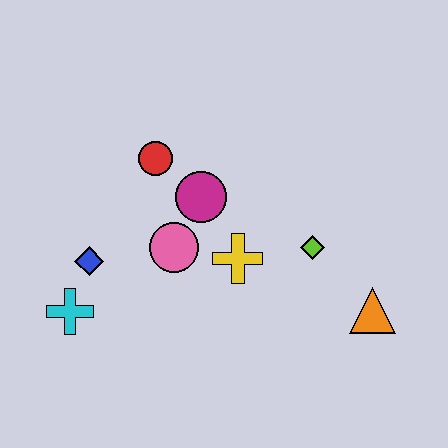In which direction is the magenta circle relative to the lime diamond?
The magenta circle is to the left of the lime diamond.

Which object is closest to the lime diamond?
The yellow cross is closest to the lime diamond.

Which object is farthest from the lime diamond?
The cyan cross is farthest from the lime diamond.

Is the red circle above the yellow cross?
Yes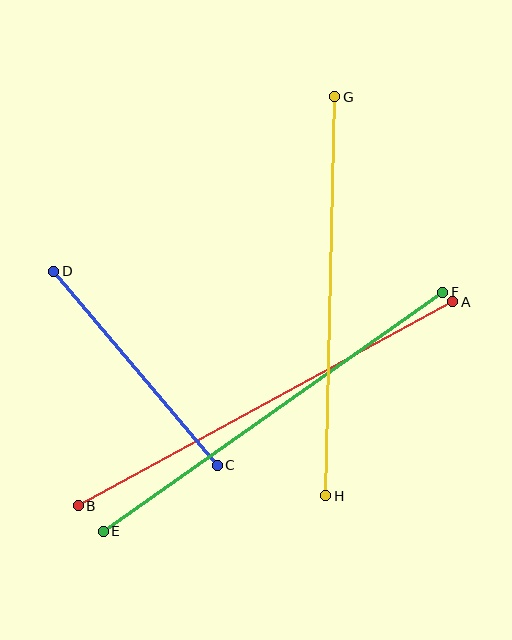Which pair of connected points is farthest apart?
Points A and B are farthest apart.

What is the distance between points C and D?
The distance is approximately 254 pixels.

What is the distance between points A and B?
The distance is approximately 426 pixels.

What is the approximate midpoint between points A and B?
The midpoint is at approximately (265, 404) pixels.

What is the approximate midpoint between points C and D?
The midpoint is at approximately (135, 368) pixels.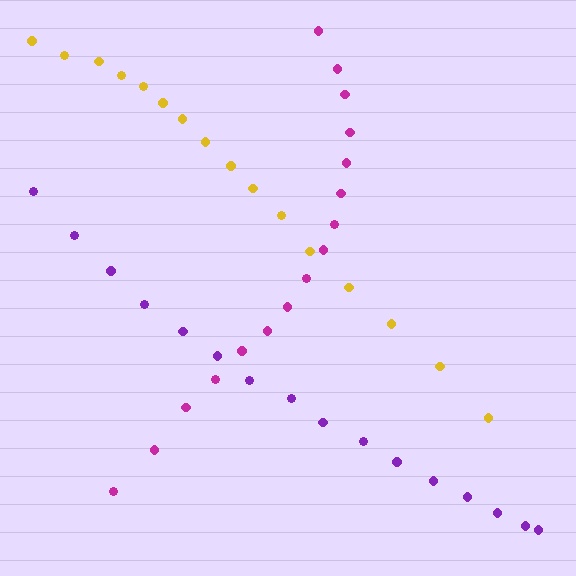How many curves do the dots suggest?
There are 3 distinct paths.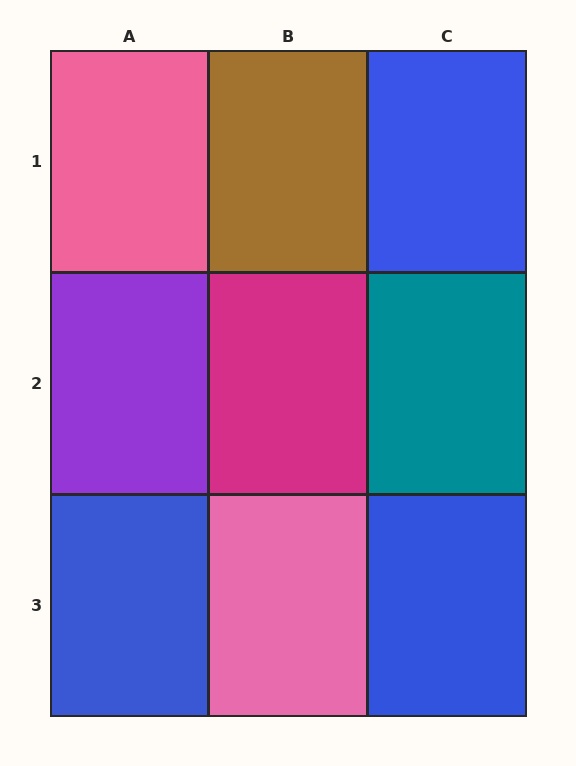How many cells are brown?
1 cell is brown.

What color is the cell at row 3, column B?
Pink.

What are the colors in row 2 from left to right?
Purple, magenta, teal.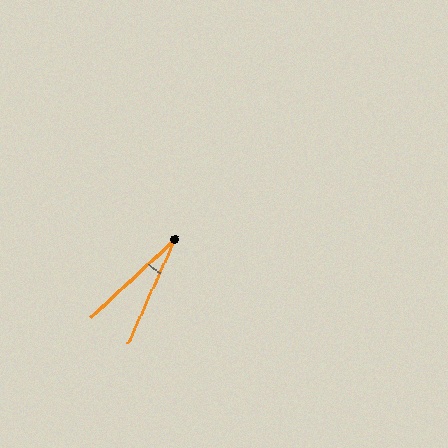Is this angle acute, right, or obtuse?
It is acute.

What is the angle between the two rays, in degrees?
Approximately 23 degrees.